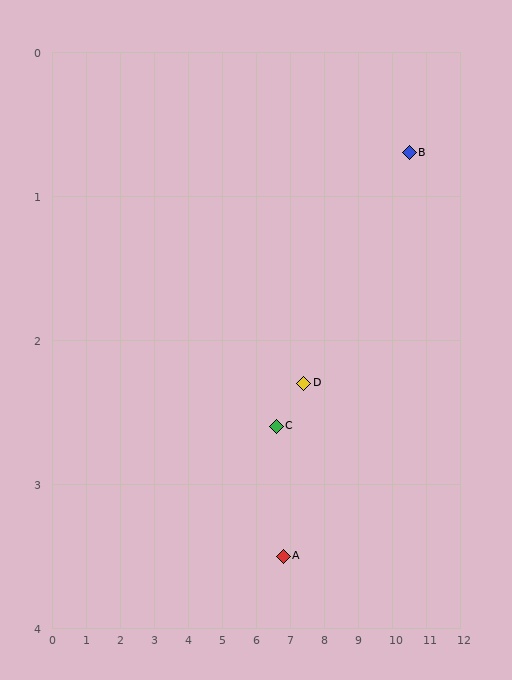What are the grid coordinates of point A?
Point A is at approximately (6.8, 3.5).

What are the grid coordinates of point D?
Point D is at approximately (7.4, 2.3).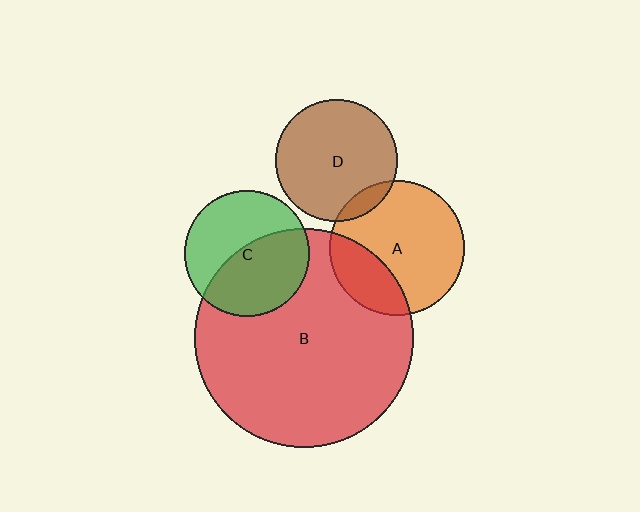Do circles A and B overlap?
Yes.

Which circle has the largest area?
Circle B (red).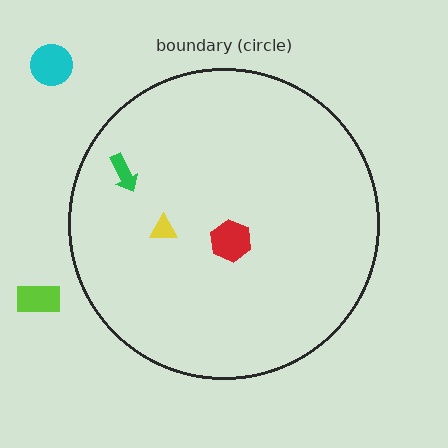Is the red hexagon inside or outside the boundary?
Inside.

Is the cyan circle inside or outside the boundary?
Outside.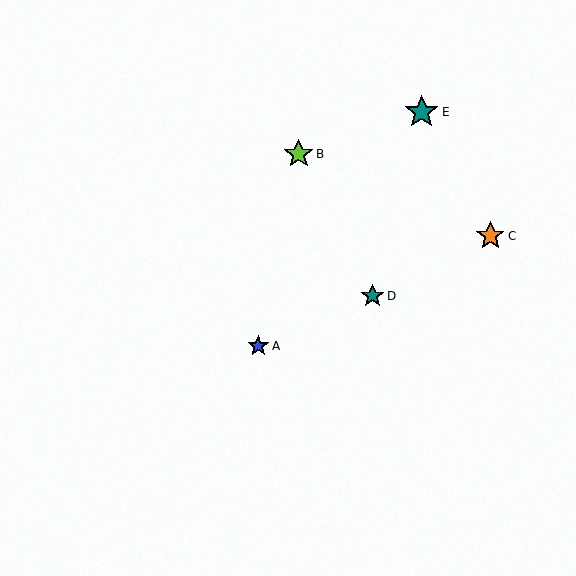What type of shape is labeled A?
Shape A is a blue star.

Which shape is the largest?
The teal star (labeled E) is the largest.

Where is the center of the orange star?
The center of the orange star is at (490, 236).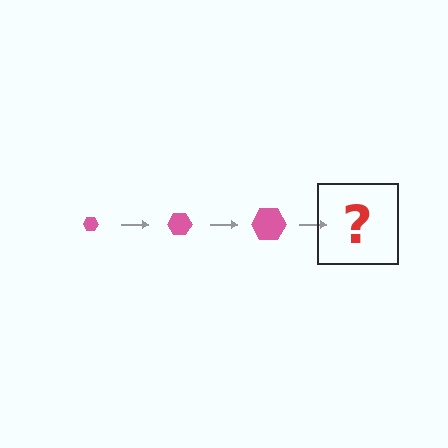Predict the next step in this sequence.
The next step is a pink hexagon, larger than the previous one.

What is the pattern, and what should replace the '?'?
The pattern is that the hexagon gets progressively larger each step. The '?' should be a pink hexagon, larger than the previous one.